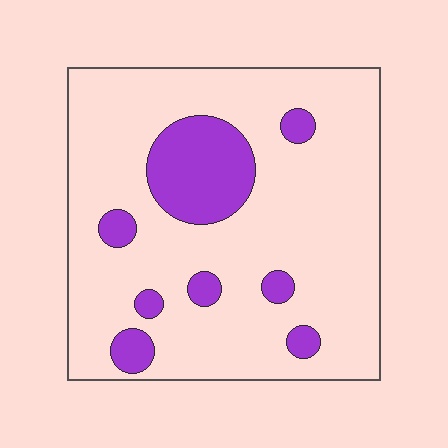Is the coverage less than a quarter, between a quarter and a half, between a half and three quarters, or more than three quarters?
Less than a quarter.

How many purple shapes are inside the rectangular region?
8.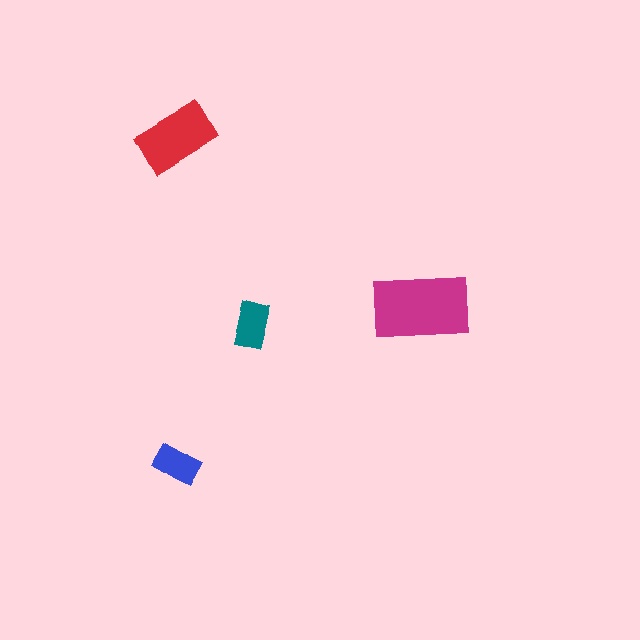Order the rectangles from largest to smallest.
the magenta one, the red one, the teal one, the blue one.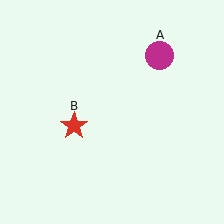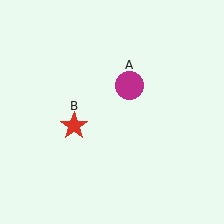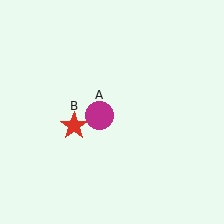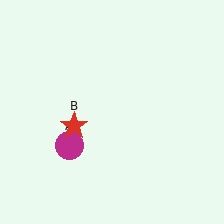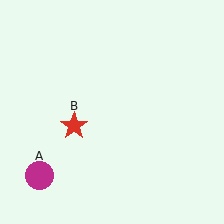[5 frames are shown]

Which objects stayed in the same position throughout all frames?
Red star (object B) remained stationary.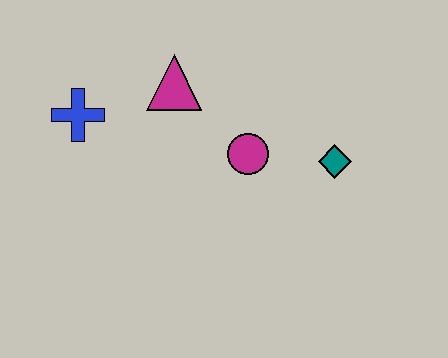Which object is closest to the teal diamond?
The magenta circle is closest to the teal diamond.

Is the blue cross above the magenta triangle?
No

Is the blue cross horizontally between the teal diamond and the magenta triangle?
No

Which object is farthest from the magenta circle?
The blue cross is farthest from the magenta circle.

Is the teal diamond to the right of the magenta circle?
Yes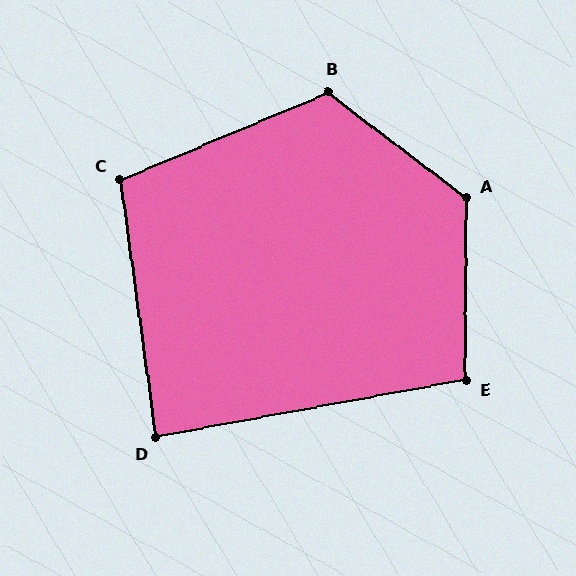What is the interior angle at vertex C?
Approximately 105 degrees (obtuse).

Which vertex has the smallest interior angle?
D, at approximately 87 degrees.